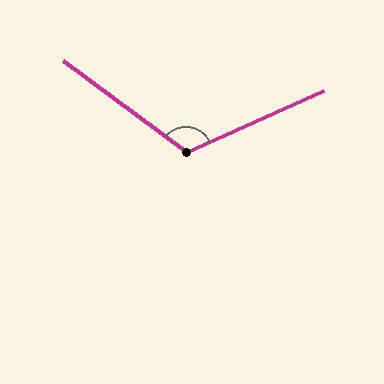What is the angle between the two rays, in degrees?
Approximately 119 degrees.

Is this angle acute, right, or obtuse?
It is obtuse.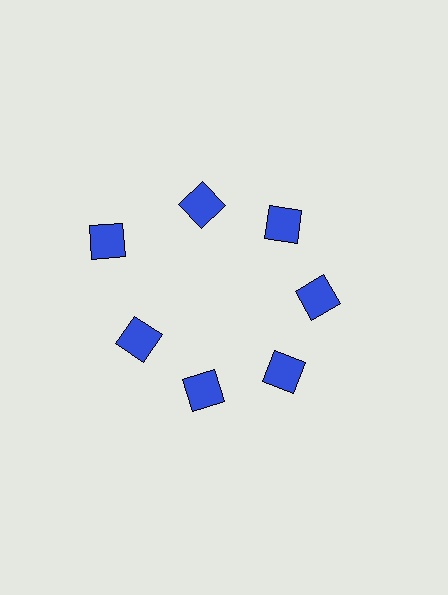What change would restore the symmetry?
The symmetry would be restored by moving it inward, back onto the ring so that all 7 diamonds sit at equal angles and equal distance from the center.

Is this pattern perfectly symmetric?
No. The 7 blue diamonds are arranged in a ring, but one element near the 10 o'clock position is pushed outward from the center, breaking the 7-fold rotational symmetry.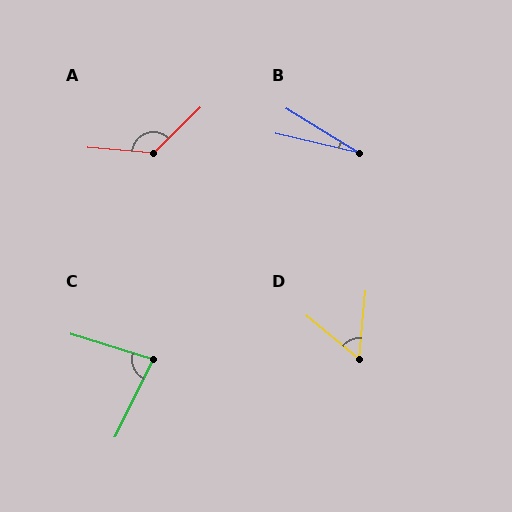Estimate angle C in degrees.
Approximately 81 degrees.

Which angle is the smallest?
B, at approximately 19 degrees.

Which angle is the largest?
A, at approximately 131 degrees.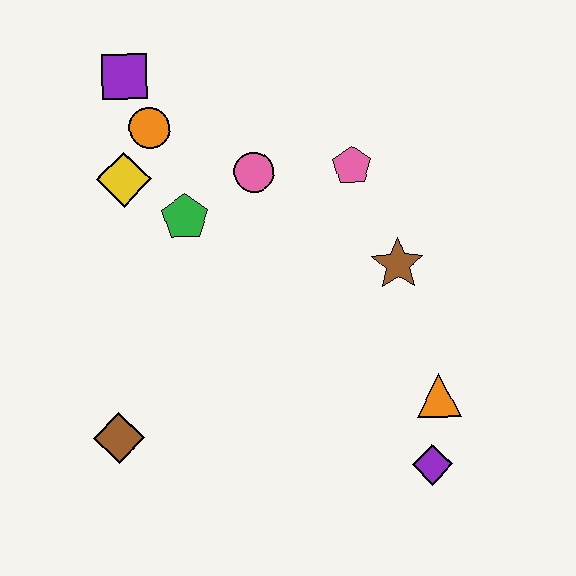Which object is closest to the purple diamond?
The orange triangle is closest to the purple diamond.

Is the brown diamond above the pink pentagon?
No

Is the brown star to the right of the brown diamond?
Yes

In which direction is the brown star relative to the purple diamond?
The brown star is above the purple diamond.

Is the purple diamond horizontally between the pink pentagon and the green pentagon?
No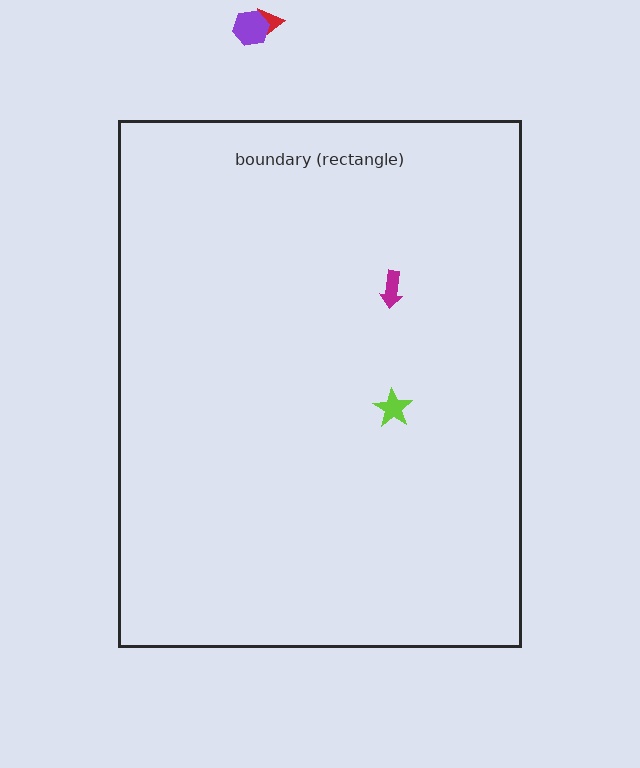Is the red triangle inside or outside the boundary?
Outside.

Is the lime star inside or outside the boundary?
Inside.